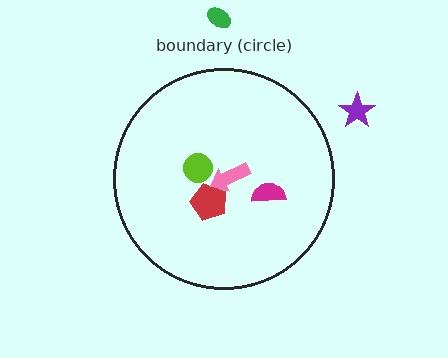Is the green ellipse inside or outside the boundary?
Outside.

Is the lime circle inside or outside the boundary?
Inside.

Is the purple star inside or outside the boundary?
Outside.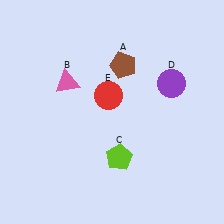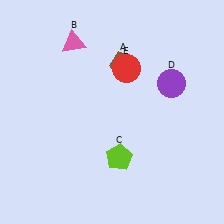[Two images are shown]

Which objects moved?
The objects that moved are: the pink triangle (B), the red circle (E).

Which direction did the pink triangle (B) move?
The pink triangle (B) moved up.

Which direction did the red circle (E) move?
The red circle (E) moved up.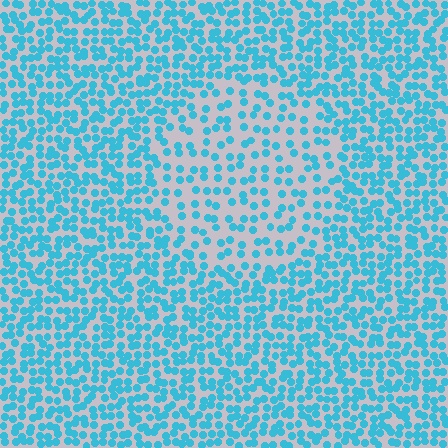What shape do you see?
I see a circle.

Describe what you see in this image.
The image contains small cyan elements arranged at two different densities. A circle-shaped region is visible where the elements are less densely packed than the surrounding area.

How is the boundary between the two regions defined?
The boundary is defined by a change in element density (approximately 1.9x ratio). All elements are the same color, size, and shape.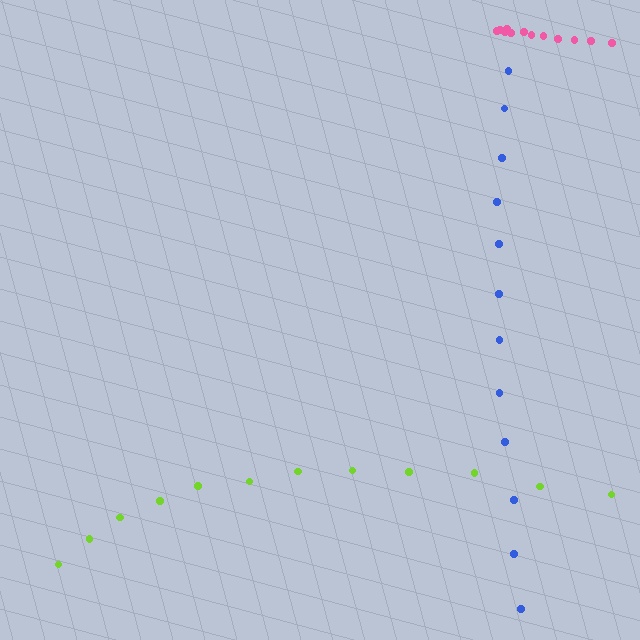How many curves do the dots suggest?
There are 3 distinct paths.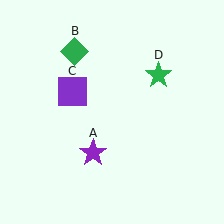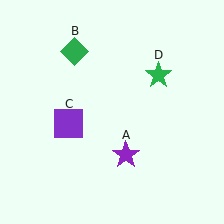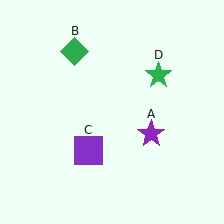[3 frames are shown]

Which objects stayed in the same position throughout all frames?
Green diamond (object B) and green star (object D) remained stationary.